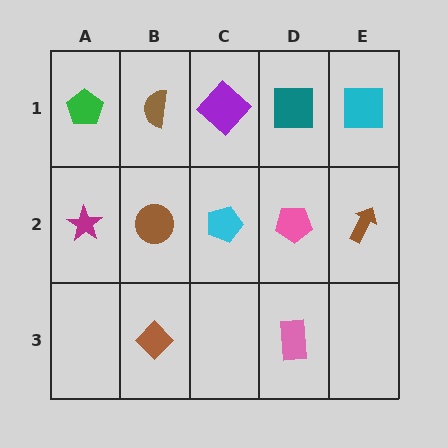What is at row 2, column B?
A brown circle.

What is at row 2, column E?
A brown arrow.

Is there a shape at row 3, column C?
No, that cell is empty.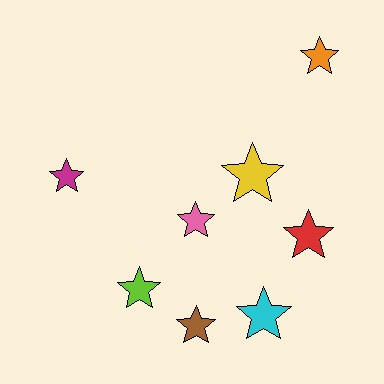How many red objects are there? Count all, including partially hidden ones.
There is 1 red object.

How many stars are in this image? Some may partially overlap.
There are 8 stars.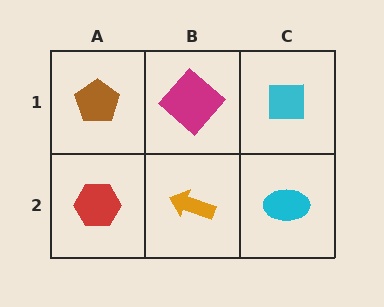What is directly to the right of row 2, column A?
An orange arrow.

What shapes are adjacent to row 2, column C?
A cyan square (row 1, column C), an orange arrow (row 2, column B).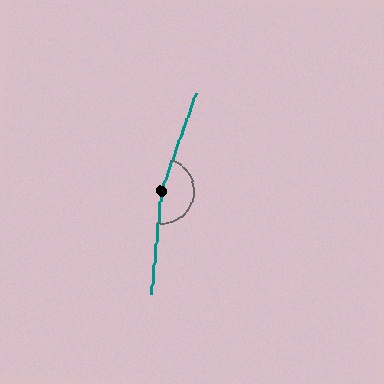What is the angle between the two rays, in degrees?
Approximately 166 degrees.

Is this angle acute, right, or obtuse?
It is obtuse.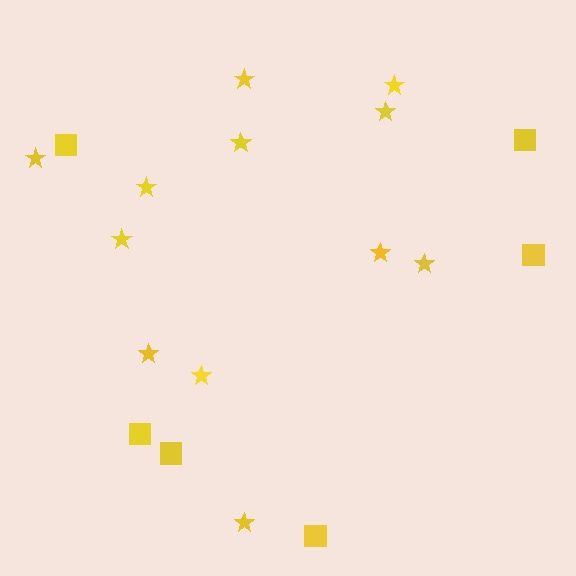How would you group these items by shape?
There are 2 groups: one group of squares (6) and one group of stars (12).